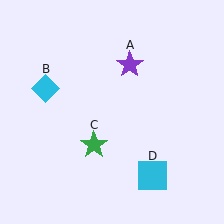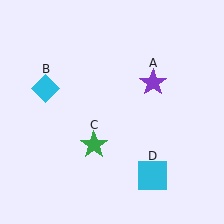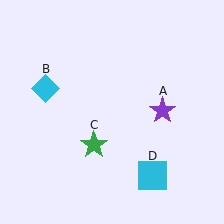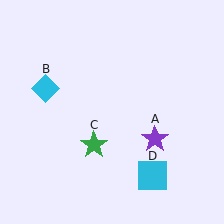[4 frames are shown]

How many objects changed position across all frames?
1 object changed position: purple star (object A).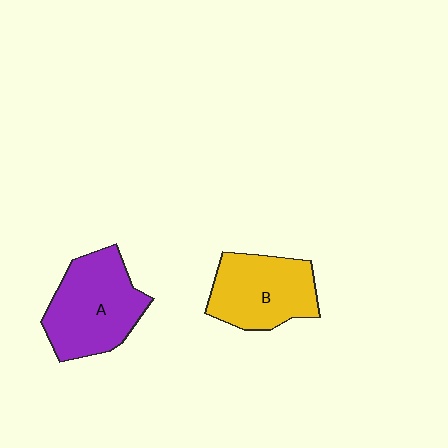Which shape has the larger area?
Shape A (purple).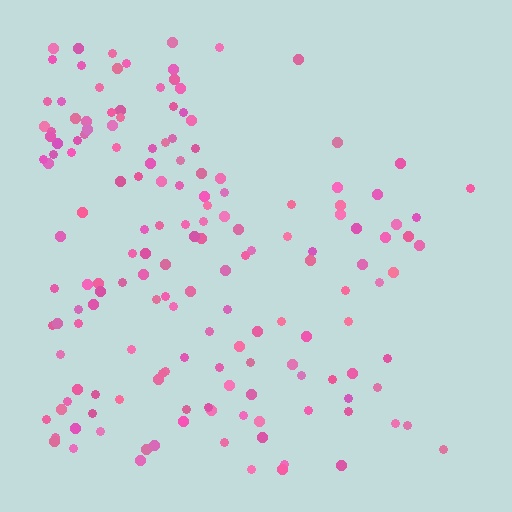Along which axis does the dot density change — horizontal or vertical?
Horizontal.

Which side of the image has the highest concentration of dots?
The left.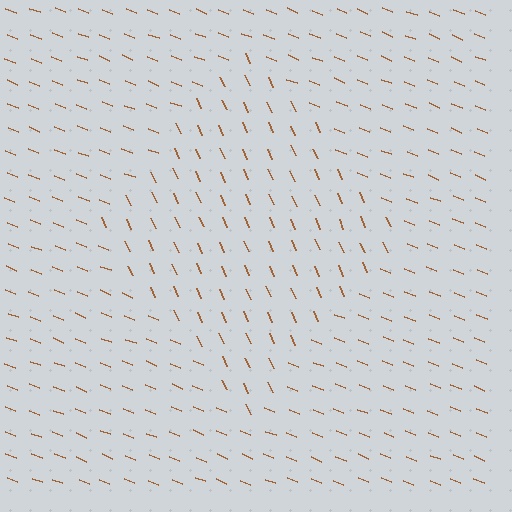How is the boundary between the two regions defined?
The boundary is defined purely by a change in line orientation (approximately 45 degrees difference). All lines are the same color and thickness.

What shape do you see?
I see a diamond.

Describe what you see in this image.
The image is filled with small brown line segments. A diamond region in the image has lines oriented differently from the surrounding lines, creating a visible texture boundary.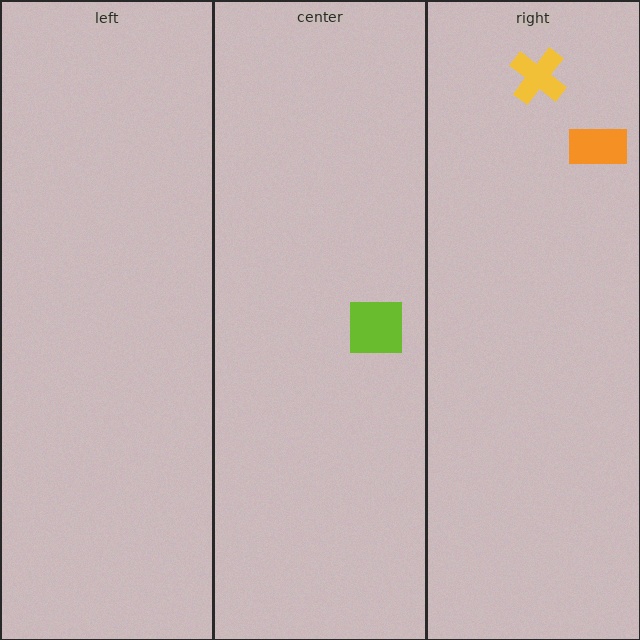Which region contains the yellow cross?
The right region.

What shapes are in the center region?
The lime square.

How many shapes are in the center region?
1.